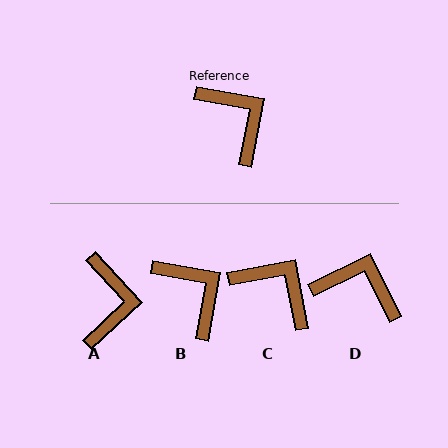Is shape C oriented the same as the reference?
No, it is off by about 21 degrees.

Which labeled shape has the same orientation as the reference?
B.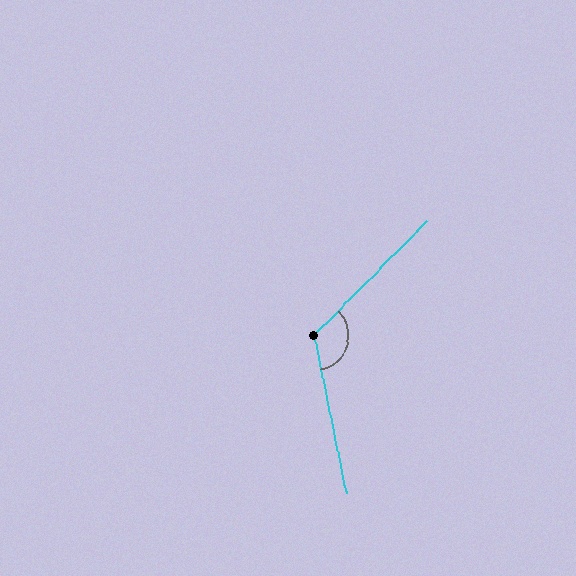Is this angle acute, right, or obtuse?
It is obtuse.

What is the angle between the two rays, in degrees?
Approximately 124 degrees.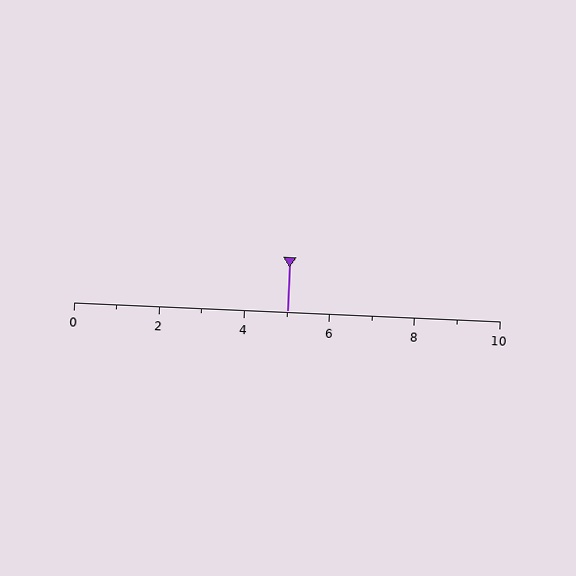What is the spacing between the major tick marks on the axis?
The major ticks are spaced 2 apart.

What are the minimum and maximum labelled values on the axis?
The axis runs from 0 to 10.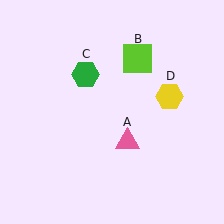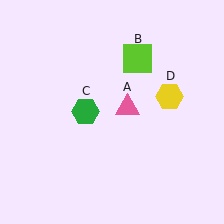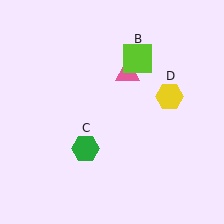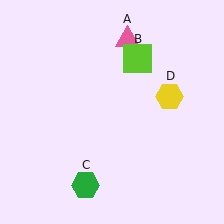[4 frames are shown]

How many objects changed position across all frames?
2 objects changed position: pink triangle (object A), green hexagon (object C).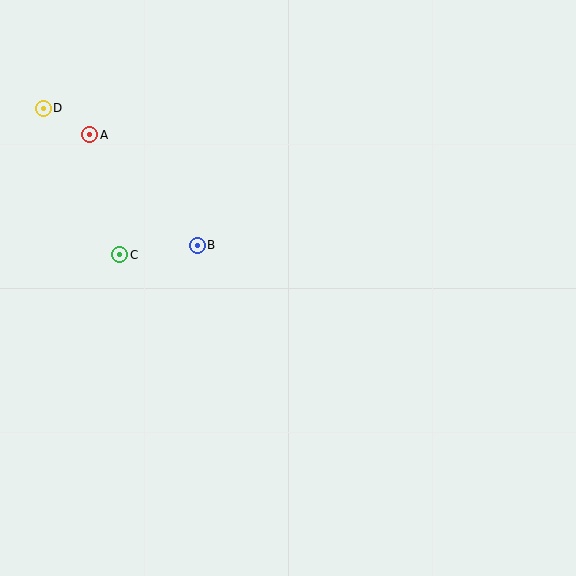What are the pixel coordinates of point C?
Point C is at (120, 255).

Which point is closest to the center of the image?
Point B at (197, 245) is closest to the center.